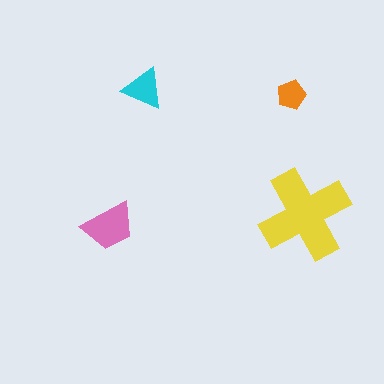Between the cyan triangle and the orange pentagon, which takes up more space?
The cyan triangle.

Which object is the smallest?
The orange pentagon.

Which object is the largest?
The yellow cross.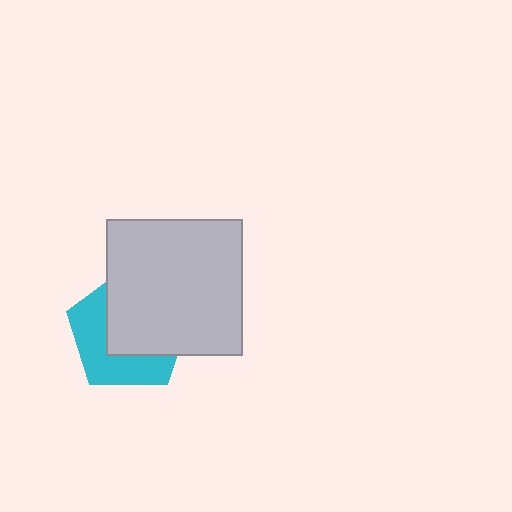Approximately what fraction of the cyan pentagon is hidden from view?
Roughly 56% of the cyan pentagon is hidden behind the light gray square.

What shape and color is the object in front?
The object in front is a light gray square.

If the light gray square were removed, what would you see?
You would see the complete cyan pentagon.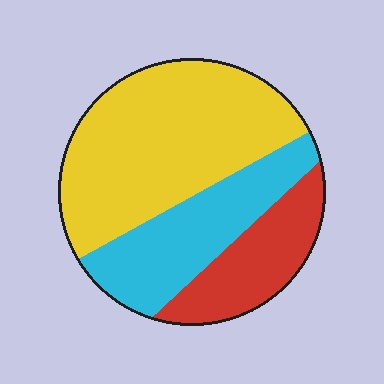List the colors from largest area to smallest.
From largest to smallest: yellow, cyan, red.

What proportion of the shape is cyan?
Cyan covers about 30% of the shape.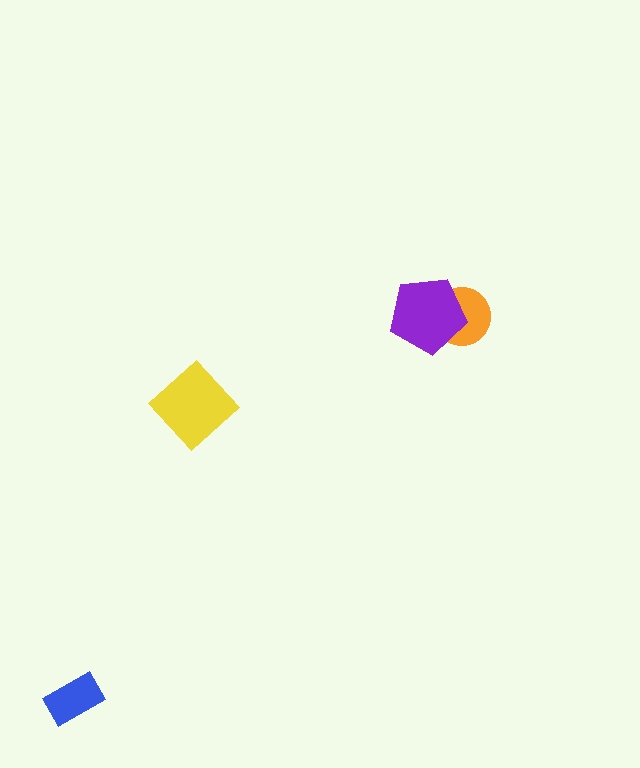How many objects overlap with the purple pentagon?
1 object overlaps with the purple pentagon.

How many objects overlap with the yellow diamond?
0 objects overlap with the yellow diamond.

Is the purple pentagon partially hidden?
No, no other shape covers it.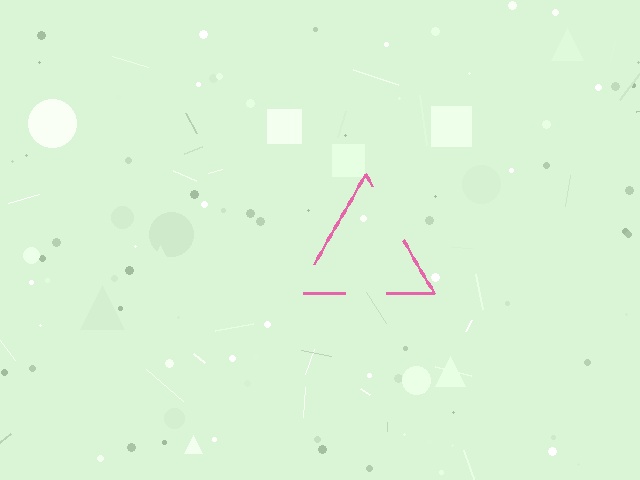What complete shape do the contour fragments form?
The contour fragments form a triangle.